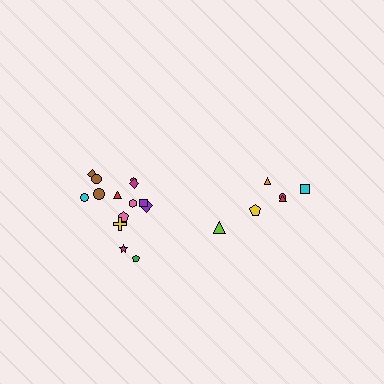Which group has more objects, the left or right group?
The left group.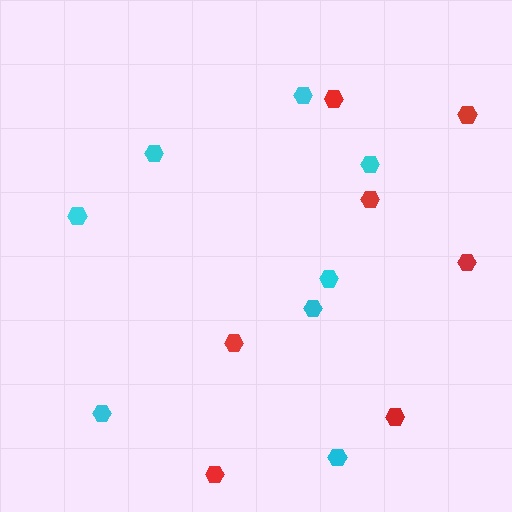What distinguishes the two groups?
There are 2 groups: one group of cyan hexagons (8) and one group of red hexagons (7).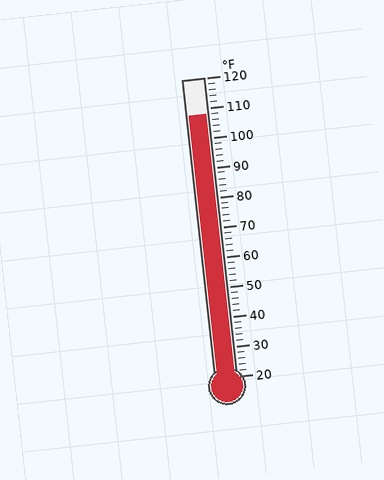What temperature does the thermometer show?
The thermometer shows approximately 108°F.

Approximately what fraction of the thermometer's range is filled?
The thermometer is filled to approximately 90% of its range.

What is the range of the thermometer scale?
The thermometer scale ranges from 20°F to 120°F.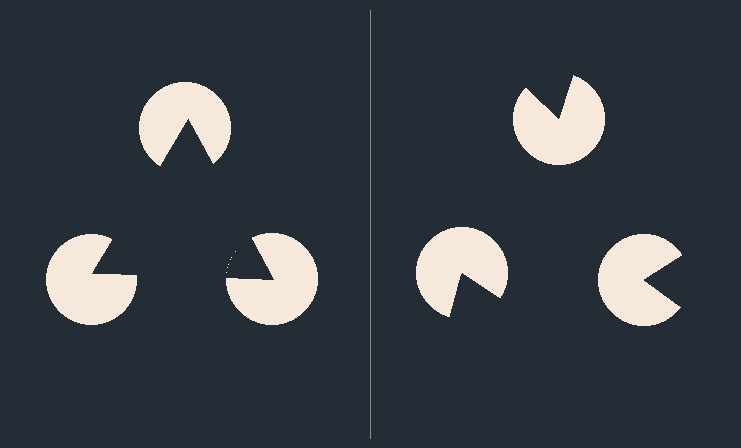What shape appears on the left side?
An illusory triangle.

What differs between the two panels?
The pac-man discs are positioned identically on both sides; only the wedge orientations differ. On the left they align to a triangle; on the right they are misaligned.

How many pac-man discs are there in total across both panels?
6 — 3 on each side.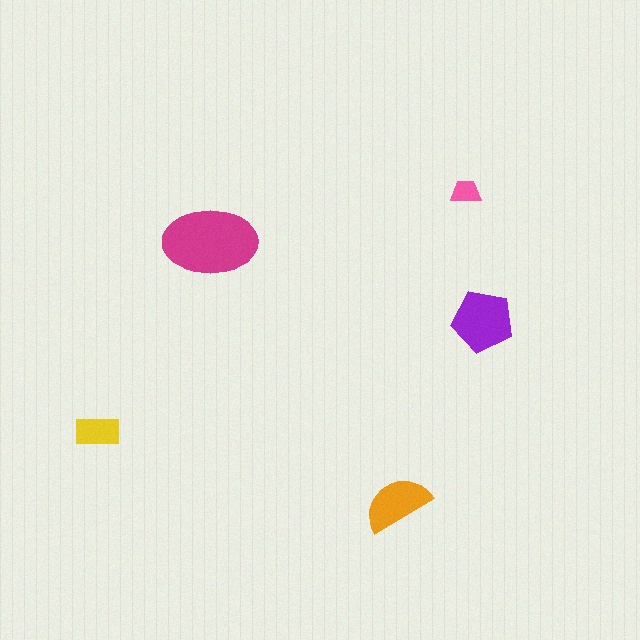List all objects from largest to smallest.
The magenta ellipse, the purple pentagon, the orange semicircle, the yellow rectangle, the pink trapezoid.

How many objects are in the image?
There are 5 objects in the image.